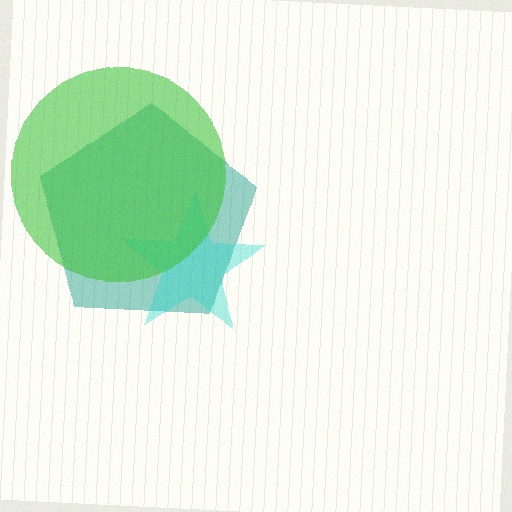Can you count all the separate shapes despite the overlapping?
Yes, there are 3 separate shapes.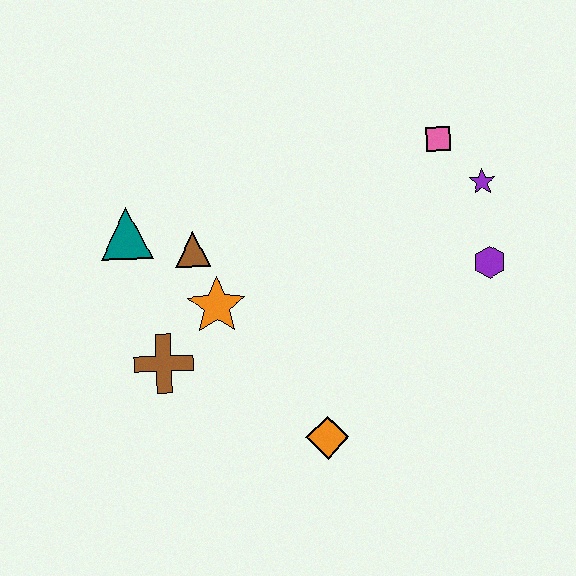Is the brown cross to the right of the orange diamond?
No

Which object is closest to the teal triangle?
The brown triangle is closest to the teal triangle.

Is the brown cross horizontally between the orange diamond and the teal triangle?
Yes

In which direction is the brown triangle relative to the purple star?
The brown triangle is to the left of the purple star.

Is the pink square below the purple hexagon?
No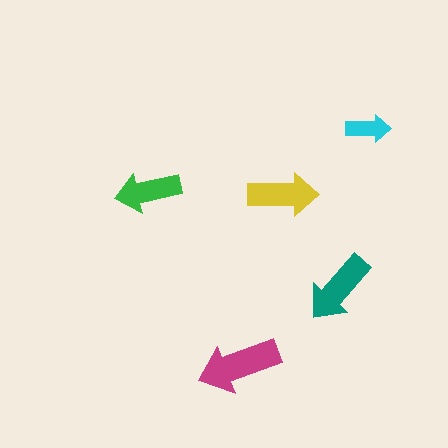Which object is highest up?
The cyan arrow is topmost.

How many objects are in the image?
There are 5 objects in the image.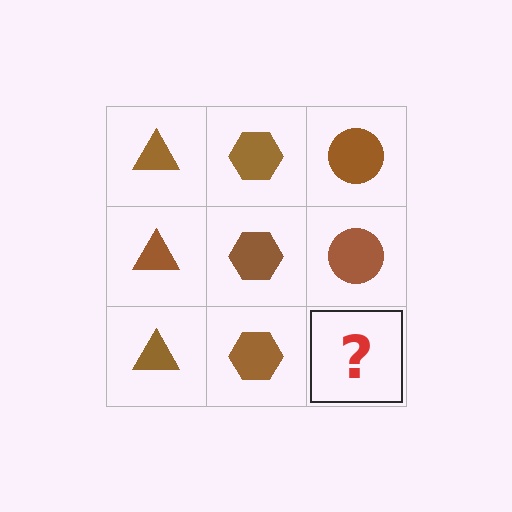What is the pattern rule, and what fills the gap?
The rule is that each column has a consistent shape. The gap should be filled with a brown circle.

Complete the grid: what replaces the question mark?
The question mark should be replaced with a brown circle.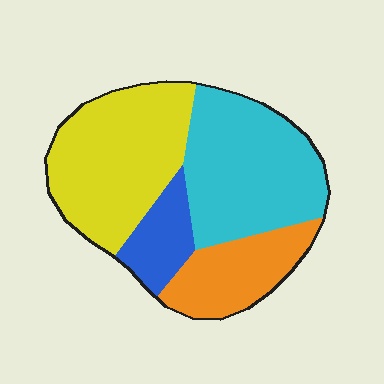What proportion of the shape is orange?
Orange covers 18% of the shape.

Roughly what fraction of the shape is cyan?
Cyan takes up about one third (1/3) of the shape.